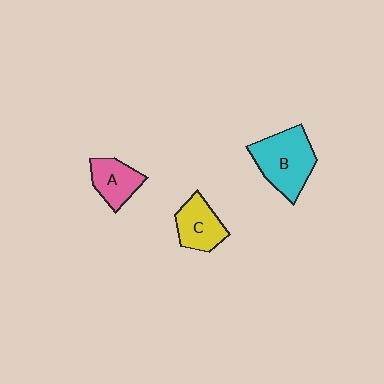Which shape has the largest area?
Shape B (cyan).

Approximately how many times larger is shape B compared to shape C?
Approximately 1.5 times.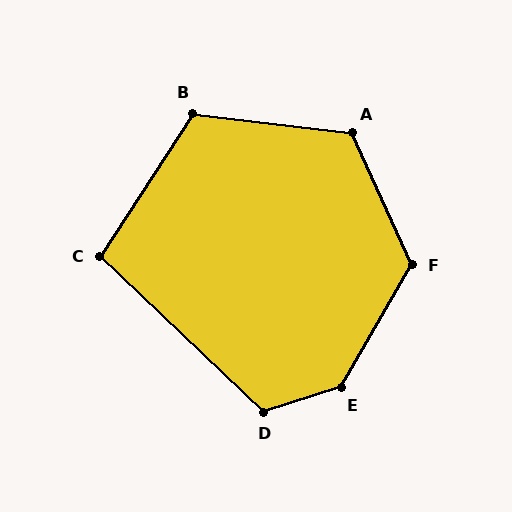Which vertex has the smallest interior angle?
C, at approximately 101 degrees.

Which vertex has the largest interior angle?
E, at approximately 138 degrees.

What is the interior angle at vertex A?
Approximately 121 degrees (obtuse).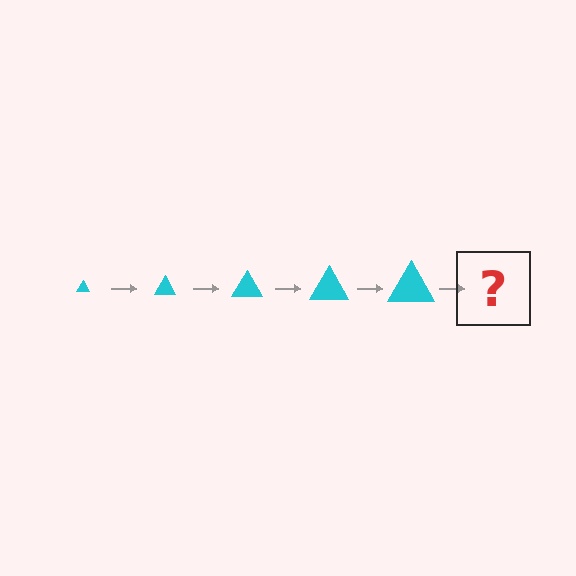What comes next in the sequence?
The next element should be a cyan triangle, larger than the previous one.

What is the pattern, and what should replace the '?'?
The pattern is that the triangle gets progressively larger each step. The '?' should be a cyan triangle, larger than the previous one.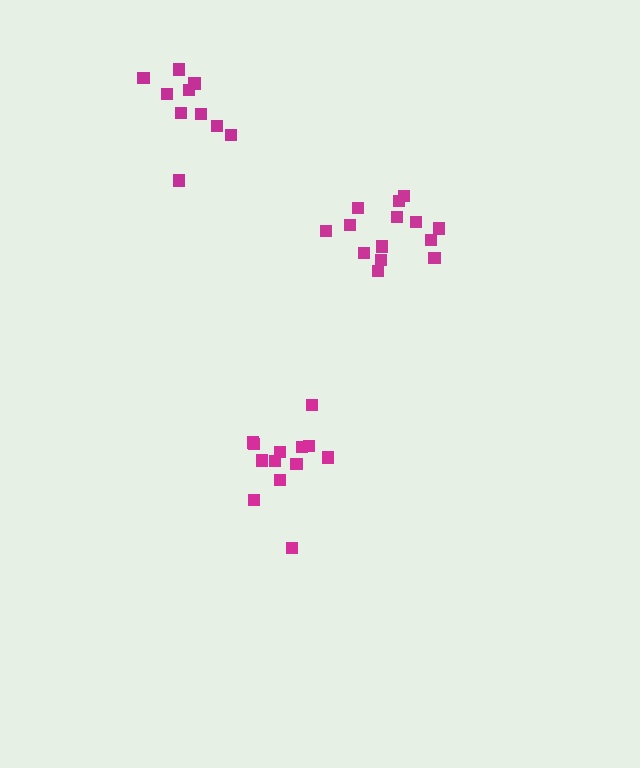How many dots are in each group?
Group 1: 13 dots, Group 2: 10 dots, Group 3: 14 dots (37 total).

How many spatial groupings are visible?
There are 3 spatial groupings.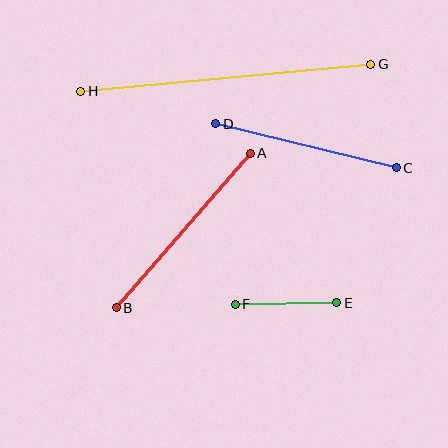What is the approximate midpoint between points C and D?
The midpoint is at approximately (306, 146) pixels.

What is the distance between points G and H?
The distance is approximately 291 pixels.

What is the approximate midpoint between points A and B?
The midpoint is at approximately (183, 230) pixels.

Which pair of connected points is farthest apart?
Points G and H are farthest apart.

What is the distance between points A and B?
The distance is approximately 205 pixels.